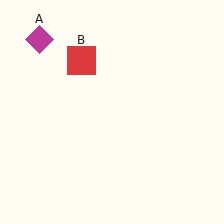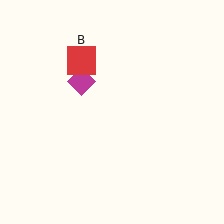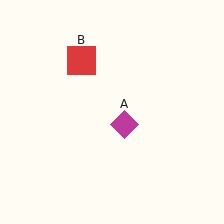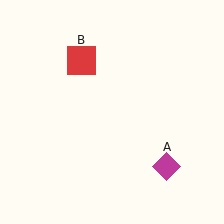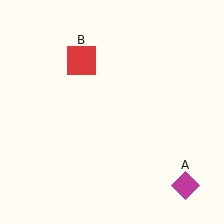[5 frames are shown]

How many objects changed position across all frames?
1 object changed position: magenta diamond (object A).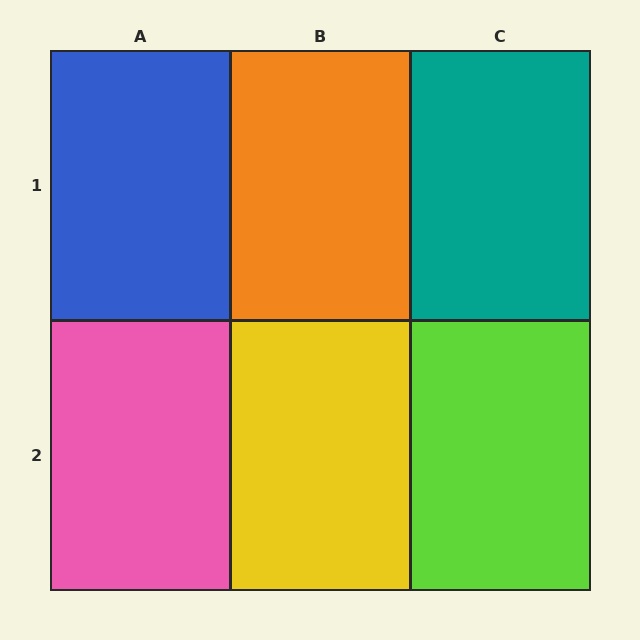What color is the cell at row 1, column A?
Blue.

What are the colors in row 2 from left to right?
Pink, yellow, lime.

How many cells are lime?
1 cell is lime.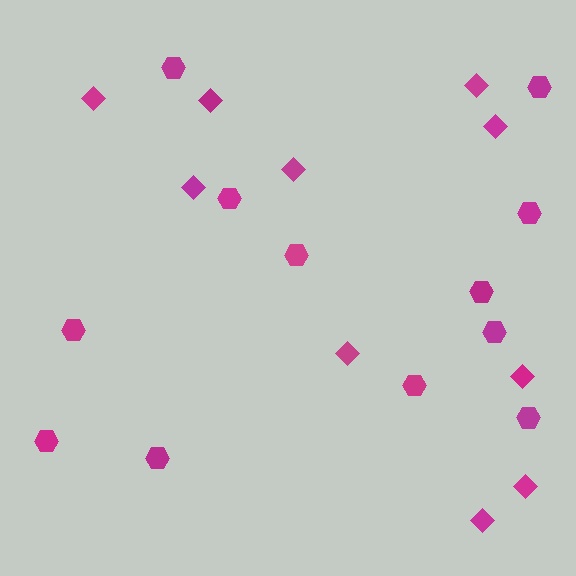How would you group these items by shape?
There are 2 groups: one group of diamonds (10) and one group of hexagons (12).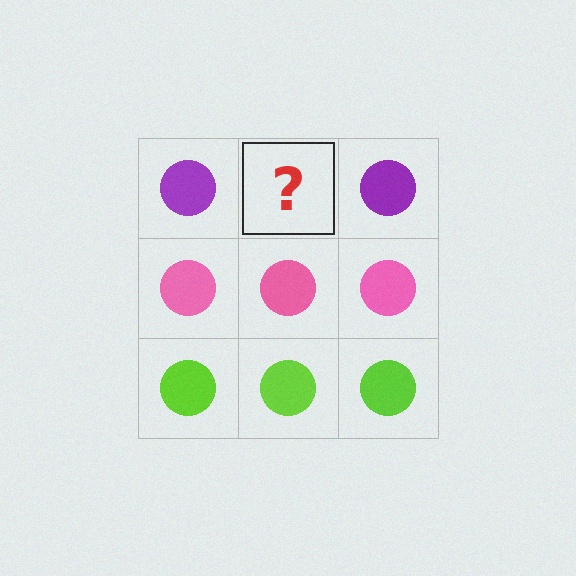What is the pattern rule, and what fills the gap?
The rule is that each row has a consistent color. The gap should be filled with a purple circle.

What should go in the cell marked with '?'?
The missing cell should contain a purple circle.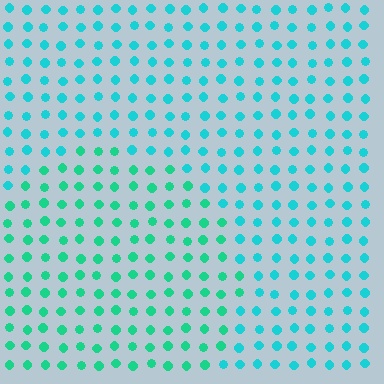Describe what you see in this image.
The image is filled with small cyan elements in a uniform arrangement. A circle-shaped region is visible where the elements are tinted to a slightly different hue, forming a subtle color boundary.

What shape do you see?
I see a circle.